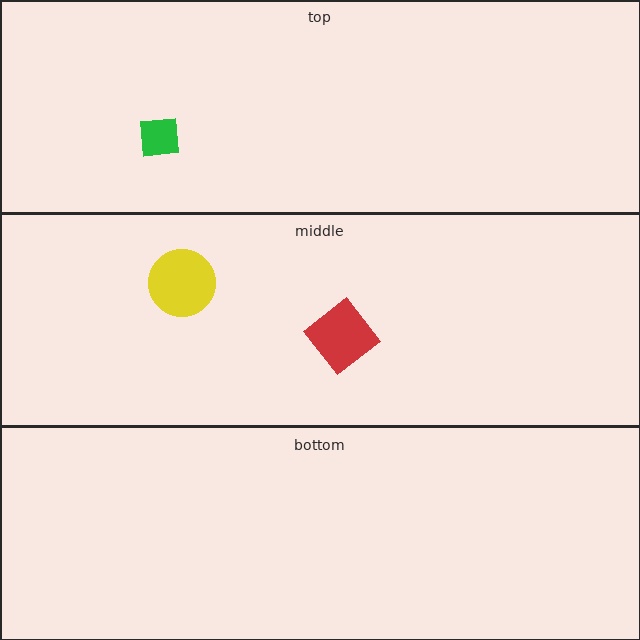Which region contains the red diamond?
The middle region.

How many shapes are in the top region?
1.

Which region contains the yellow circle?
The middle region.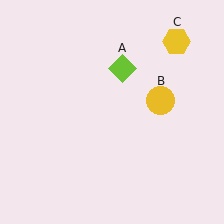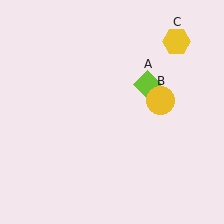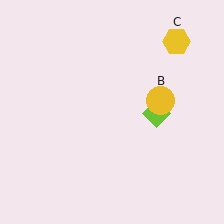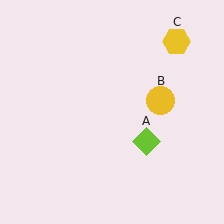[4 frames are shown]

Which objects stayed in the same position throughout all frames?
Yellow circle (object B) and yellow hexagon (object C) remained stationary.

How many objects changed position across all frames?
1 object changed position: lime diamond (object A).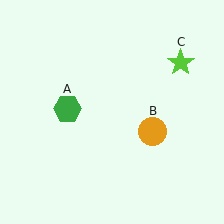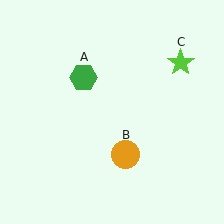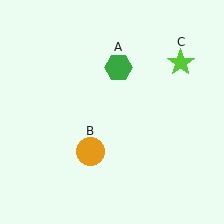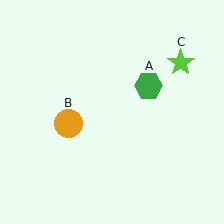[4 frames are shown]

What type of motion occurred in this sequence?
The green hexagon (object A), orange circle (object B) rotated clockwise around the center of the scene.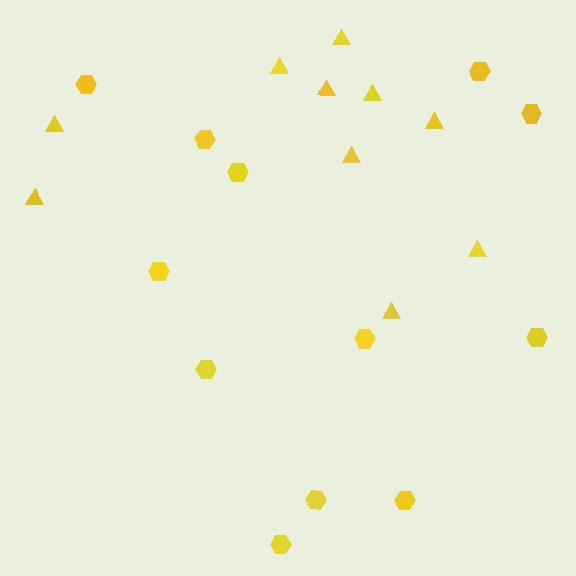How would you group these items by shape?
There are 2 groups: one group of hexagons (12) and one group of triangles (10).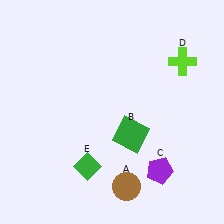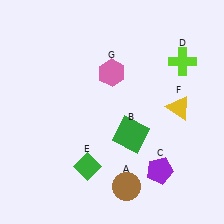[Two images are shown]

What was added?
A yellow triangle (F), a pink hexagon (G) were added in Image 2.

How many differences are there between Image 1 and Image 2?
There are 2 differences between the two images.